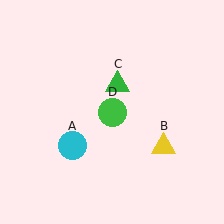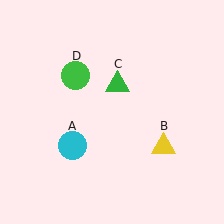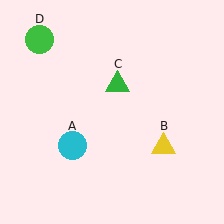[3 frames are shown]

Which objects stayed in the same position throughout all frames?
Cyan circle (object A) and yellow triangle (object B) and green triangle (object C) remained stationary.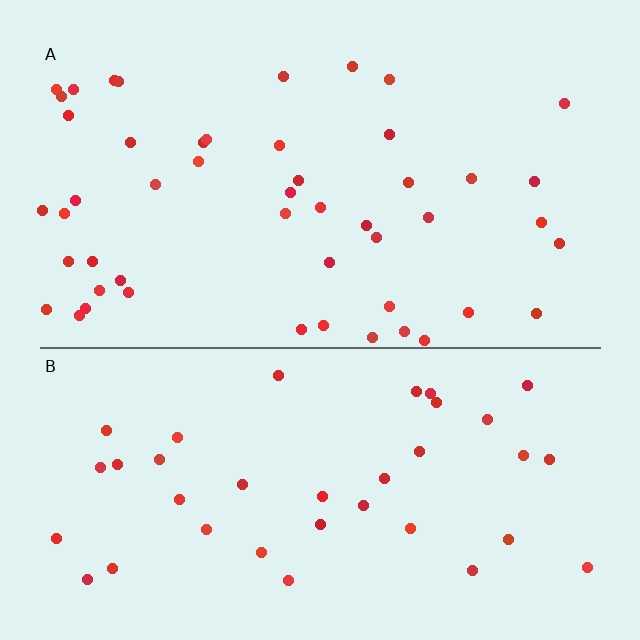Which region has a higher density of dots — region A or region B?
A (the top).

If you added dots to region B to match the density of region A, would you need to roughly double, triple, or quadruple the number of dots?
Approximately double.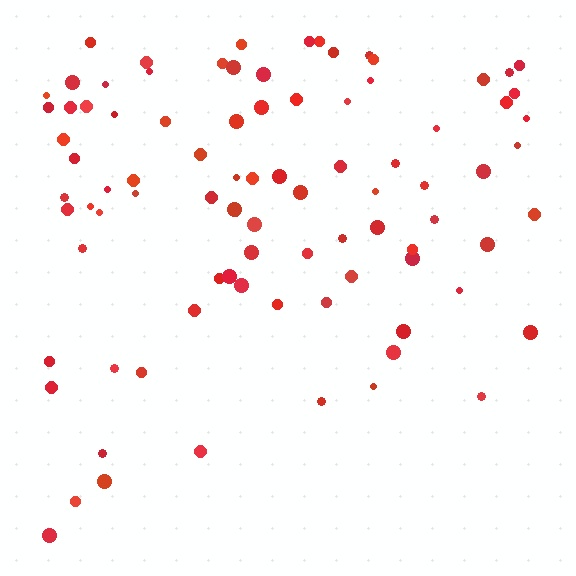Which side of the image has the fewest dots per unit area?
The bottom.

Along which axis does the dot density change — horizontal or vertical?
Vertical.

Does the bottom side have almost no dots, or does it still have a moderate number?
Still a moderate number, just noticeably fewer than the top.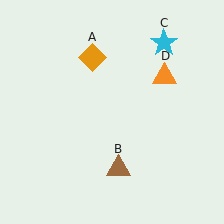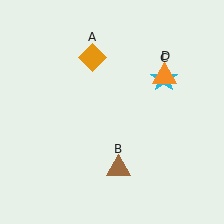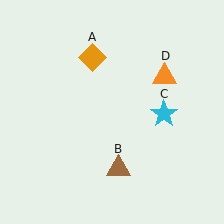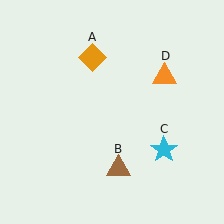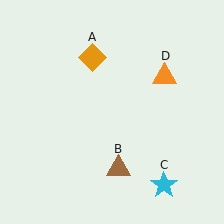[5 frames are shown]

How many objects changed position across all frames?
1 object changed position: cyan star (object C).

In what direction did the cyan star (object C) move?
The cyan star (object C) moved down.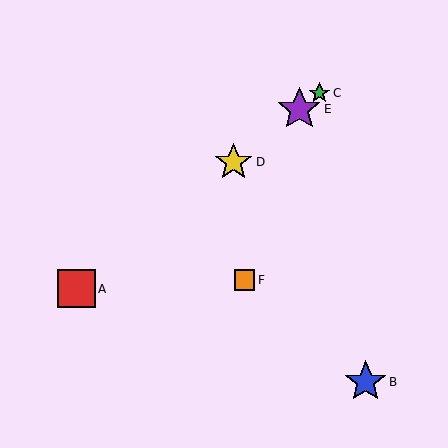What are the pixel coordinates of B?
Object B is at (366, 382).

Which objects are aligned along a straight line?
Objects A, C, D, E are aligned along a straight line.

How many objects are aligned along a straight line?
4 objects (A, C, D, E) are aligned along a straight line.